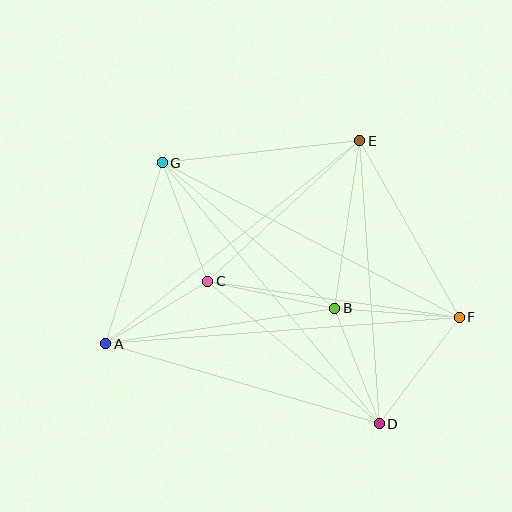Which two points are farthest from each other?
Points A and F are farthest from each other.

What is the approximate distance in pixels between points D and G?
The distance between D and G is approximately 339 pixels.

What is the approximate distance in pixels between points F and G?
The distance between F and G is approximately 335 pixels.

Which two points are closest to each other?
Points A and C are closest to each other.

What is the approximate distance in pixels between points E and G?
The distance between E and G is approximately 198 pixels.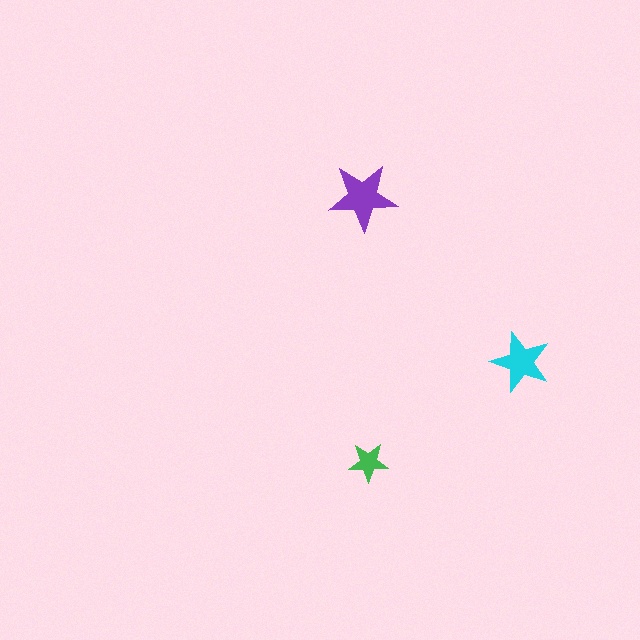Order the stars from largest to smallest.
the purple one, the cyan one, the green one.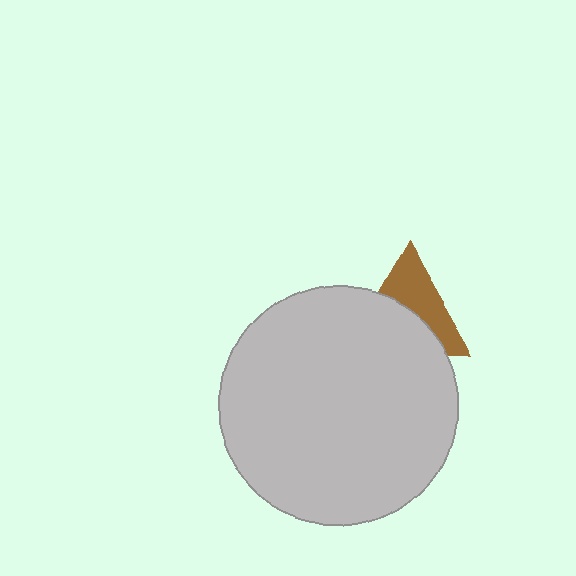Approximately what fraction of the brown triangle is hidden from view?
Roughly 52% of the brown triangle is hidden behind the light gray circle.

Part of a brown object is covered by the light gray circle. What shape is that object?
It is a triangle.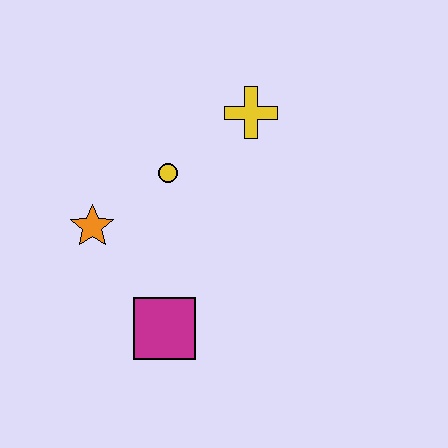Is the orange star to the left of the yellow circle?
Yes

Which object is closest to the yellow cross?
The yellow circle is closest to the yellow cross.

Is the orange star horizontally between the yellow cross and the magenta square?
No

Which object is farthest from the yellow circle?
The magenta square is farthest from the yellow circle.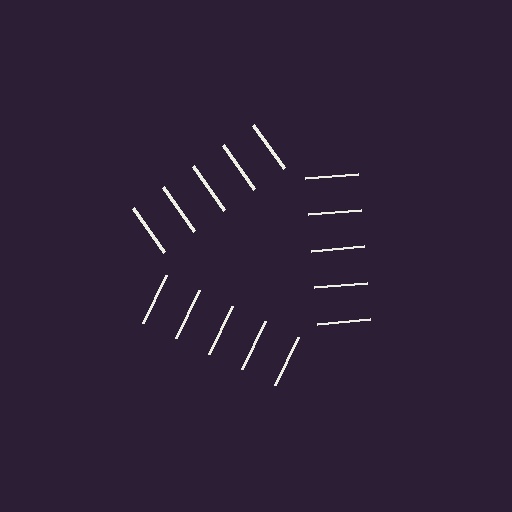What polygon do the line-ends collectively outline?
An illusory triangle — the line segments terminate on its edges but no continuous stroke is drawn.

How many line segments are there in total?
15 — 5 along each of the 3 edges.